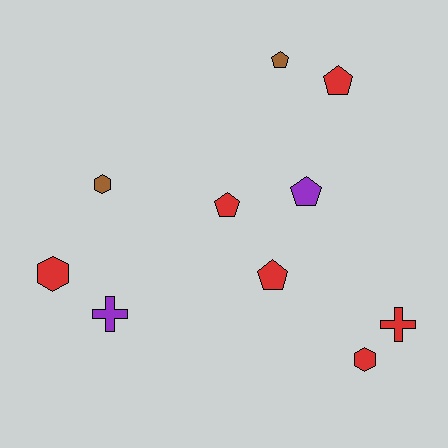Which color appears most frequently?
Red, with 6 objects.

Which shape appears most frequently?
Pentagon, with 5 objects.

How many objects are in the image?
There are 10 objects.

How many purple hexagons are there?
There are no purple hexagons.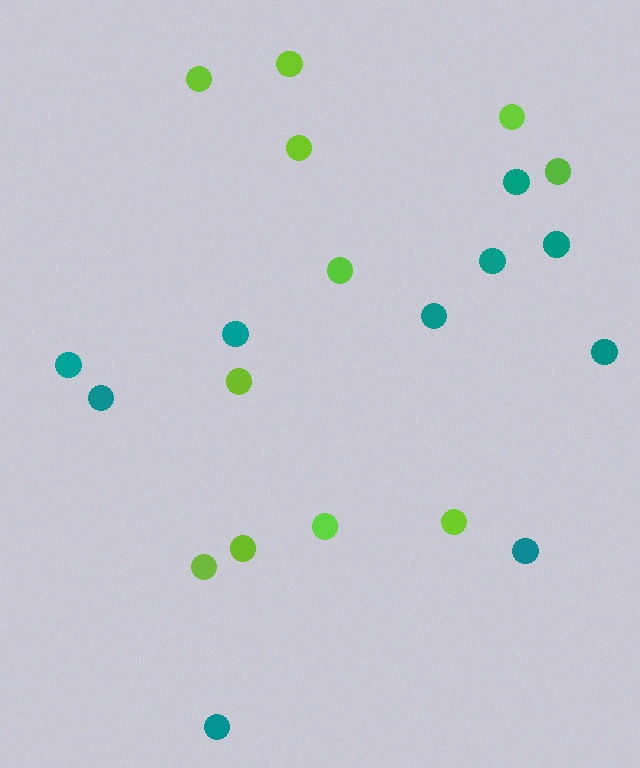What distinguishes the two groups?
There are 2 groups: one group of lime circles (11) and one group of teal circles (10).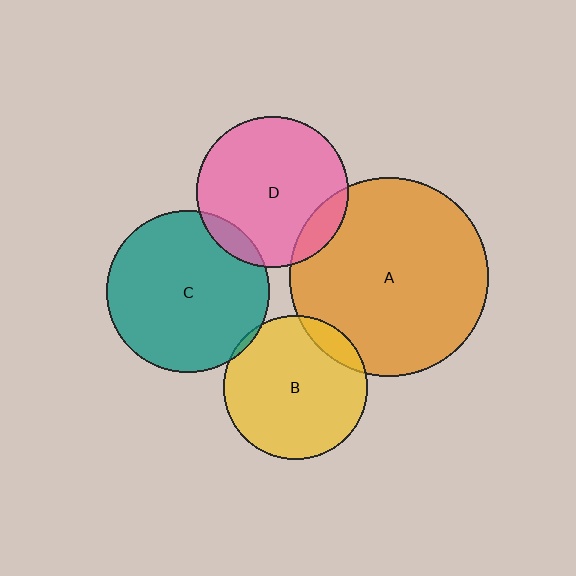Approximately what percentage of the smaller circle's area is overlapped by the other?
Approximately 5%.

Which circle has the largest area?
Circle A (orange).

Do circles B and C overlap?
Yes.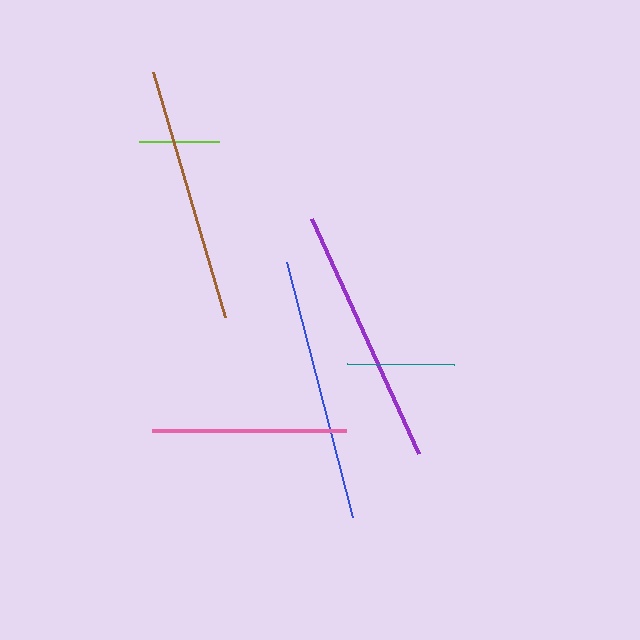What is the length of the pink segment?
The pink segment is approximately 194 pixels long.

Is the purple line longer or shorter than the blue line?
The blue line is longer than the purple line.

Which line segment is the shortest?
The lime line is the shortest at approximately 80 pixels.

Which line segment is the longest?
The blue line is the longest at approximately 263 pixels.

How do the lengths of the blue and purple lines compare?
The blue and purple lines are approximately the same length.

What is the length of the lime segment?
The lime segment is approximately 80 pixels long.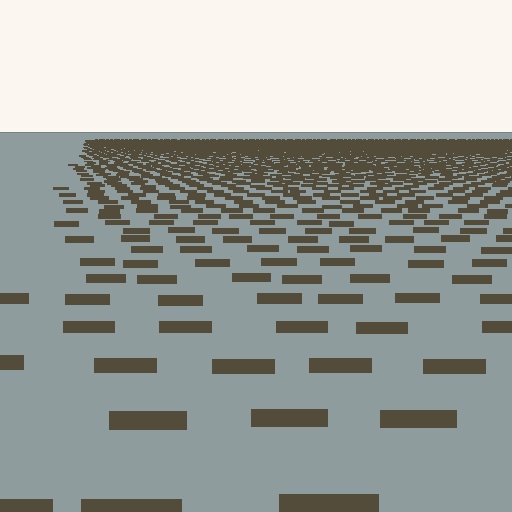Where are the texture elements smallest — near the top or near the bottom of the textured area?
Near the top.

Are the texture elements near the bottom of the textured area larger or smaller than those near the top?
Larger. Near the bottom, elements are closer to the viewer and appear at a bigger on-screen size.